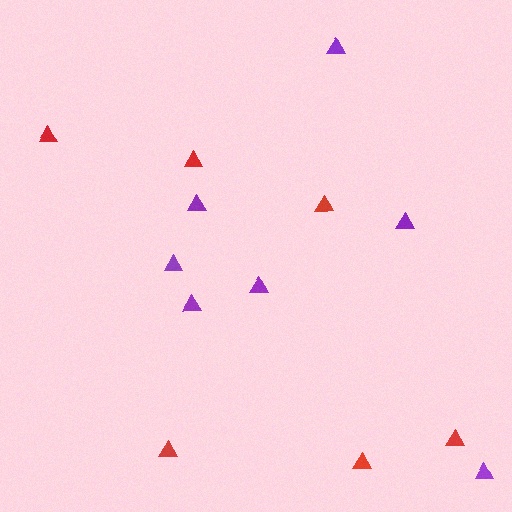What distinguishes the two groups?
There are 2 groups: one group of red triangles (6) and one group of purple triangles (7).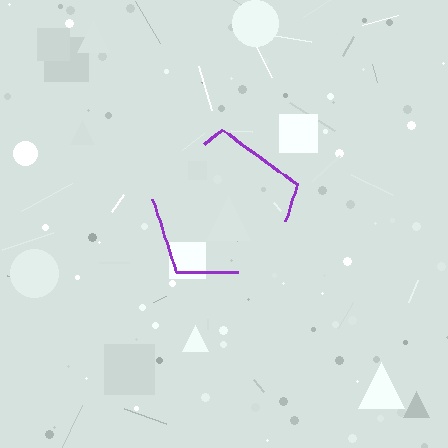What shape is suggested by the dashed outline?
The dashed outline suggests a pentagon.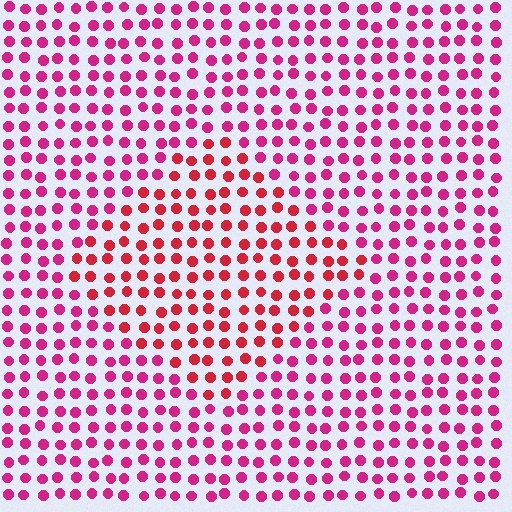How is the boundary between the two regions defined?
The boundary is defined purely by a slight shift in hue (about 27 degrees). Spacing, size, and orientation are identical on both sides.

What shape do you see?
I see a diamond.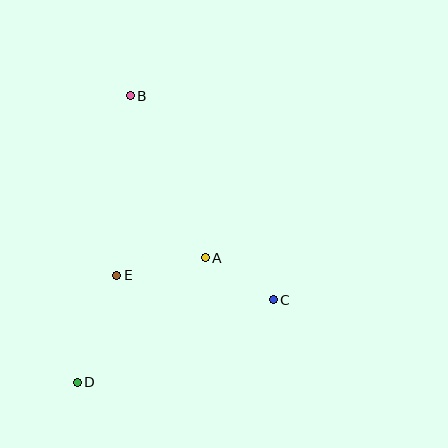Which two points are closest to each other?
Points A and C are closest to each other.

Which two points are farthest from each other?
Points B and D are farthest from each other.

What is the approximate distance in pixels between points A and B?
The distance between A and B is approximately 178 pixels.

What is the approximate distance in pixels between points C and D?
The distance between C and D is approximately 213 pixels.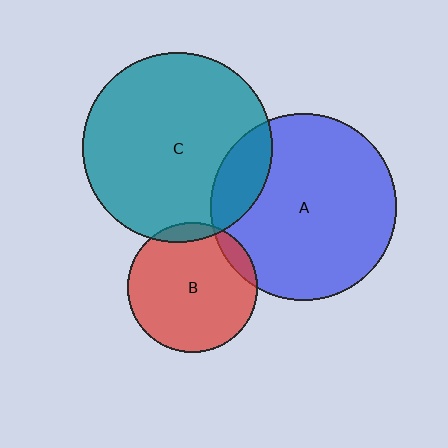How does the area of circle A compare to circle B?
Approximately 2.0 times.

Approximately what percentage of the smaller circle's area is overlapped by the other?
Approximately 10%.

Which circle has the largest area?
Circle C (teal).